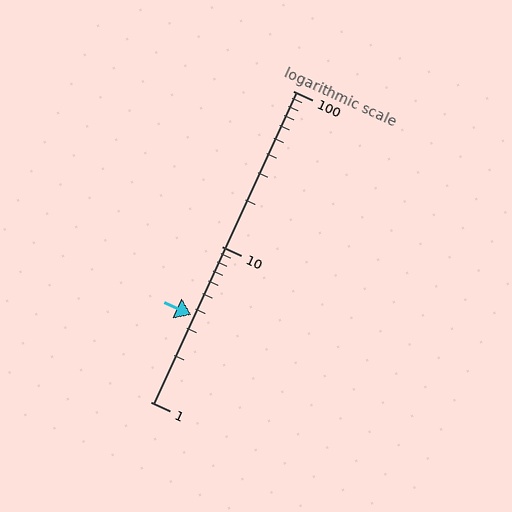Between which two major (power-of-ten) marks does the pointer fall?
The pointer is between 1 and 10.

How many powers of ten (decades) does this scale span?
The scale spans 2 decades, from 1 to 100.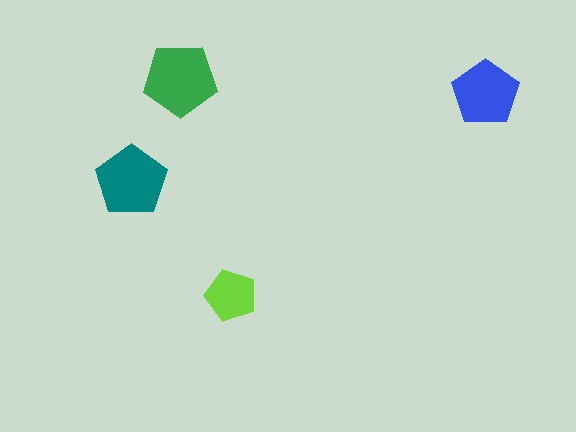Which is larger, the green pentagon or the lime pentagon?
The green one.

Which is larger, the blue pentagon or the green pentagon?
The green one.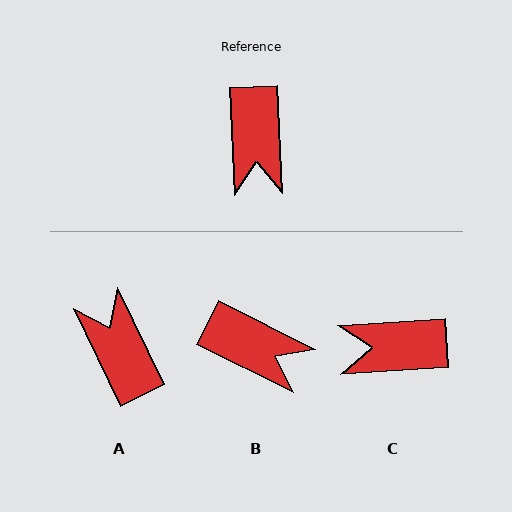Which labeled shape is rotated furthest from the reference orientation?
A, about 157 degrees away.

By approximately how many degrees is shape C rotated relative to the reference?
Approximately 89 degrees clockwise.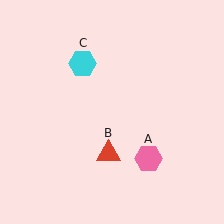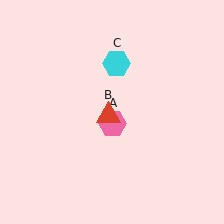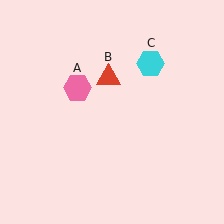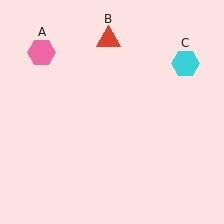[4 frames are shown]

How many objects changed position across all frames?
3 objects changed position: pink hexagon (object A), red triangle (object B), cyan hexagon (object C).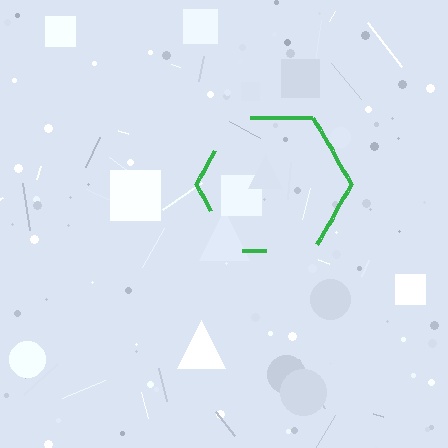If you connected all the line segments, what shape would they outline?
They would outline a hexagon.